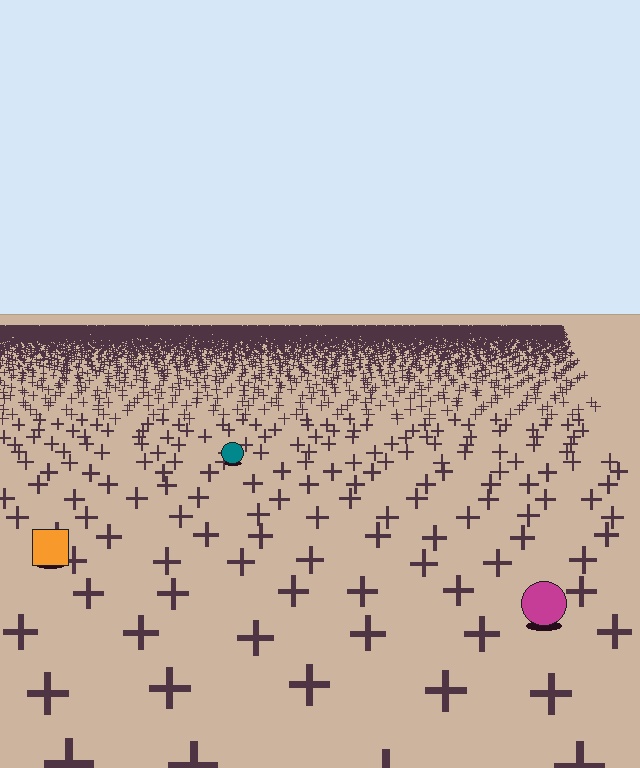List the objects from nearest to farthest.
From nearest to farthest: the magenta circle, the orange square, the teal circle.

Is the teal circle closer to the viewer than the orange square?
No. The orange square is closer — you can tell from the texture gradient: the ground texture is coarser near it.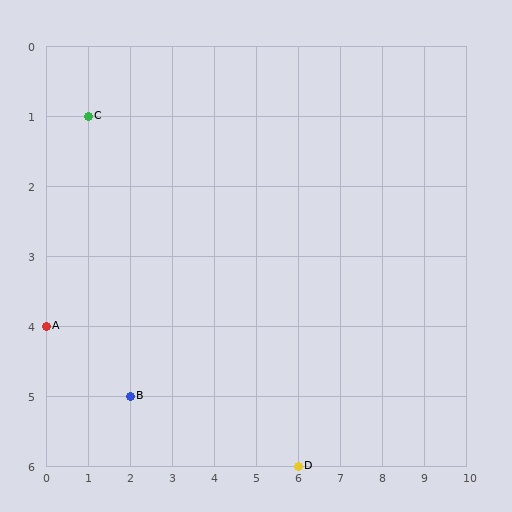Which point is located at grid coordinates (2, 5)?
Point B is at (2, 5).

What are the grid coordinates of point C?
Point C is at grid coordinates (1, 1).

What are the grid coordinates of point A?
Point A is at grid coordinates (0, 4).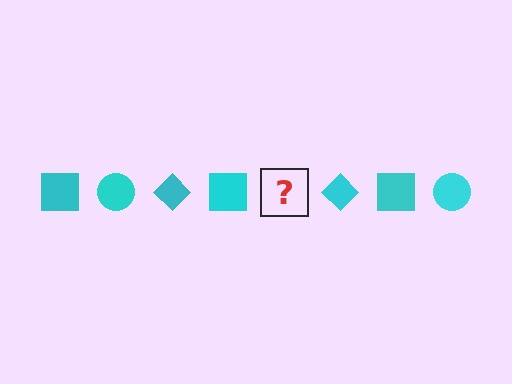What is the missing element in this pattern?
The missing element is a cyan circle.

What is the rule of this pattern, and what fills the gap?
The rule is that the pattern cycles through square, circle, diamond shapes in cyan. The gap should be filled with a cyan circle.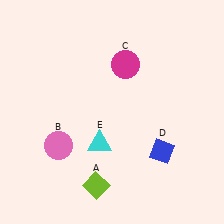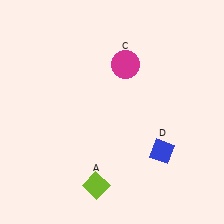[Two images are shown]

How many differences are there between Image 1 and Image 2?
There are 2 differences between the two images.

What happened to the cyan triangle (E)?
The cyan triangle (E) was removed in Image 2. It was in the bottom-left area of Image 1.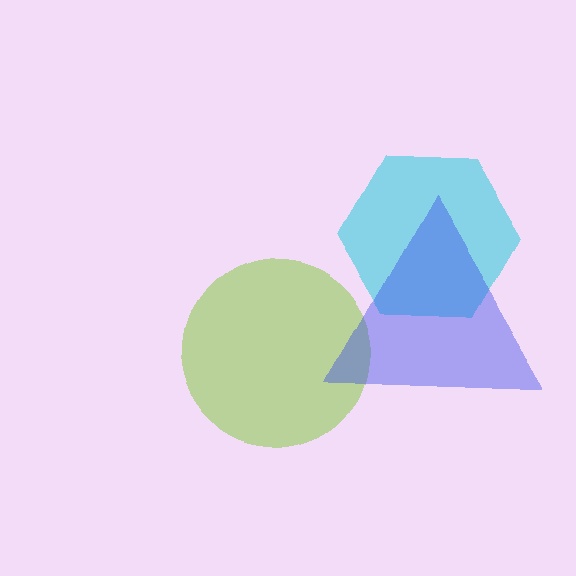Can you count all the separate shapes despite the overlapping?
Yes, there are 3 separate shapes.